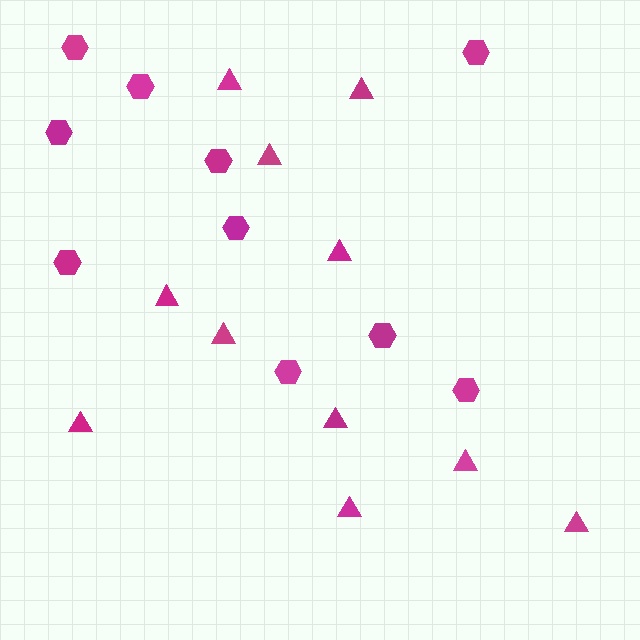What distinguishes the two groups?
There are 2 groups: one group of hexagons (10) and one group of triangles (11).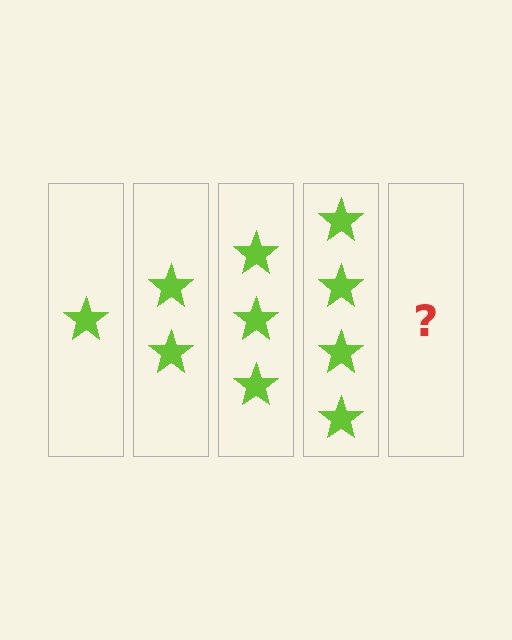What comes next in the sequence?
The next element should be 5 stars.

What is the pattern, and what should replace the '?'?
The pattern is that each step adds one more star. The '?' should be 5 stars.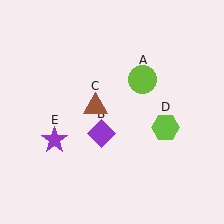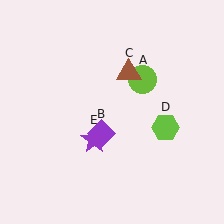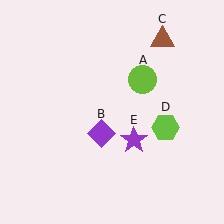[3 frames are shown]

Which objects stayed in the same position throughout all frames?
Lime circle (object A) and purple diamond (object B) and lime hexagon (object D) remained stationary.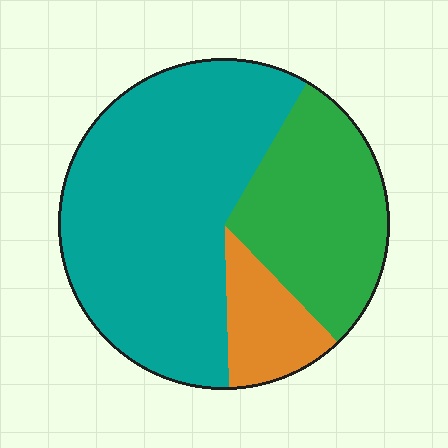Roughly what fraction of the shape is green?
Green takes up between a quarter and a half of the shape.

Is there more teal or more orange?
Teal.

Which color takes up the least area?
Orange, at roughly 10%.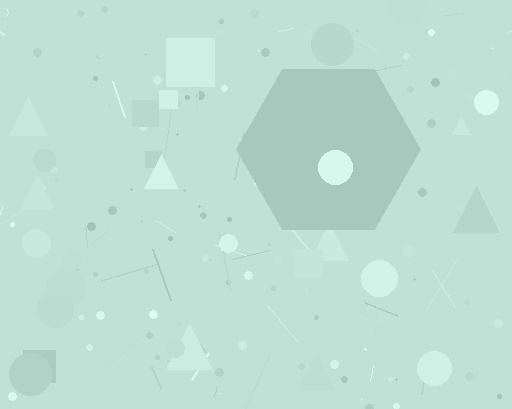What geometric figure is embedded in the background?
A hexagon is embedded in the background.